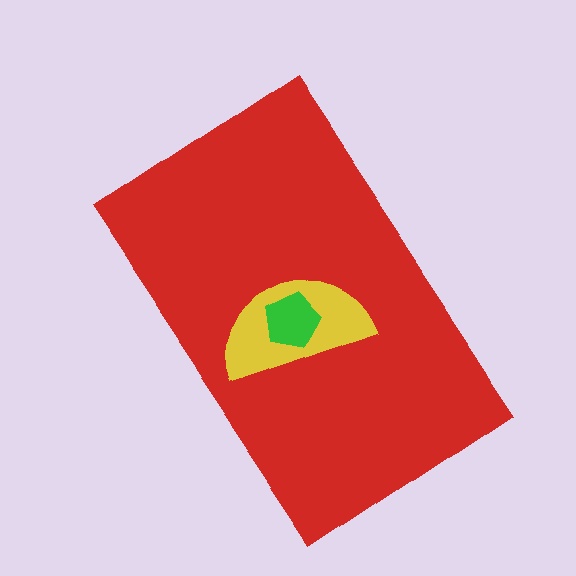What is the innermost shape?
The green pentagon.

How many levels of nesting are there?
3.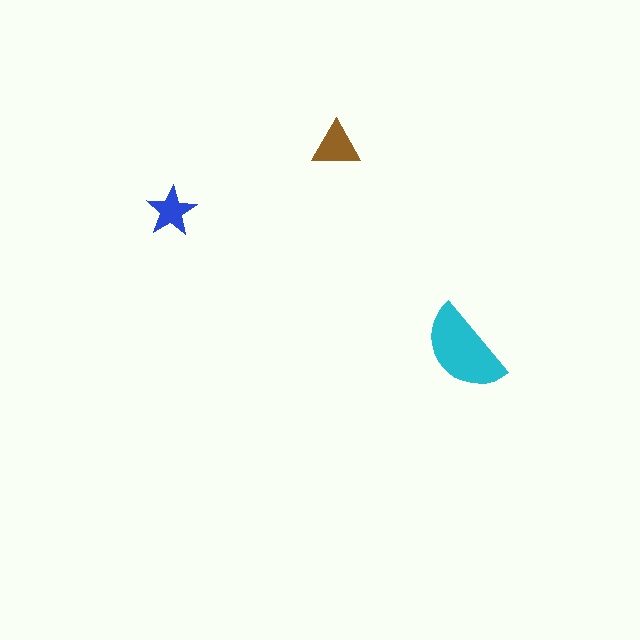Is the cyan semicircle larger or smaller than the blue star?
Larger.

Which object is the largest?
The cyan semicircle.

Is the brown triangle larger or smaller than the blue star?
Larger.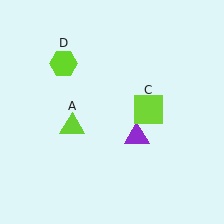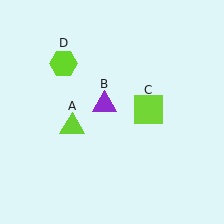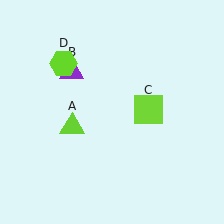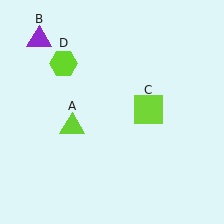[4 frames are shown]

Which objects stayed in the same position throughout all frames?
Lime triangle (object A) and lime square (object C) and lime hexagon (object D) remained stationary.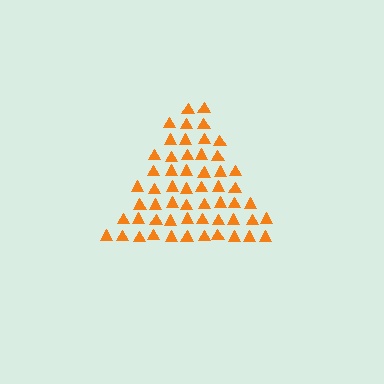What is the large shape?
The large shape is a triangle.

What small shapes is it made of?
It is made of small triangles.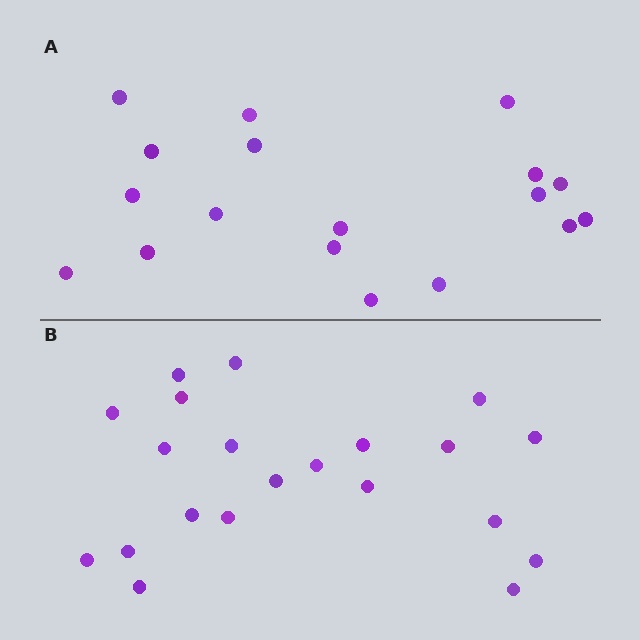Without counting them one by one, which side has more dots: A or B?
Region B (the bottom region) has more dots.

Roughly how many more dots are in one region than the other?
Region B has just a few more — roughly 2 or 3 more dots than region A.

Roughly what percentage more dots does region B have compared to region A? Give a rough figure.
About 15% more.